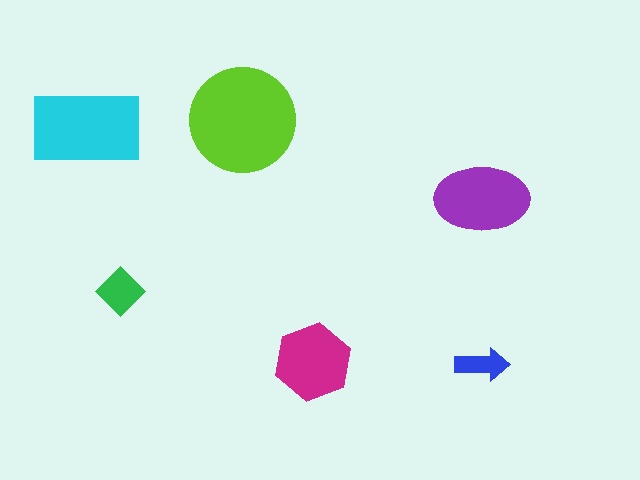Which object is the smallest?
The blue arrow.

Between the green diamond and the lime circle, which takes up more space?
The lime circle.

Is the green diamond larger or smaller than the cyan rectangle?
Smaller.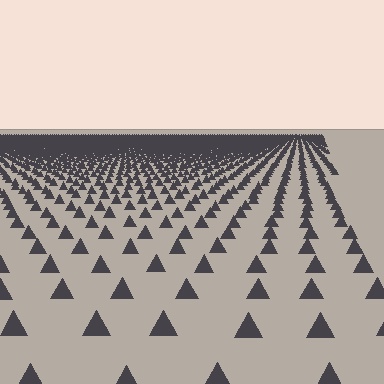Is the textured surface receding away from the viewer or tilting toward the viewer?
The surface is receding away from the viewer. Texture elements get smaller and denser toward the top.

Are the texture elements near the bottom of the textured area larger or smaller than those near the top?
Larger. Near the bottom, elements are closer to the viewer and appear at a bigger on-screen size.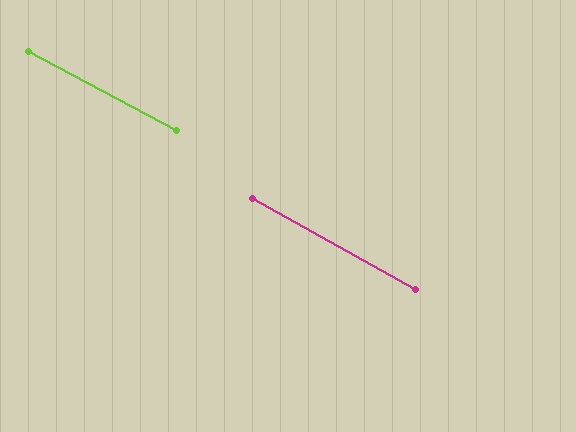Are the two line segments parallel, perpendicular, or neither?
Parallel — their directions differ by only 0.7°.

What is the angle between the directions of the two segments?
Approximately 1 degree.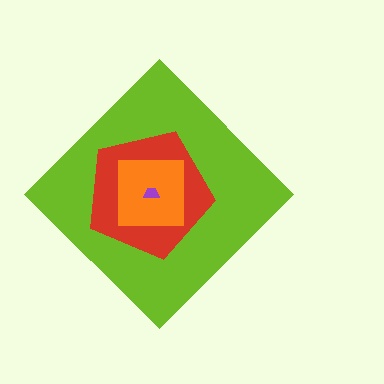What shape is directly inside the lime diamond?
The red pentagon.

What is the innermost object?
The purple trapezoid.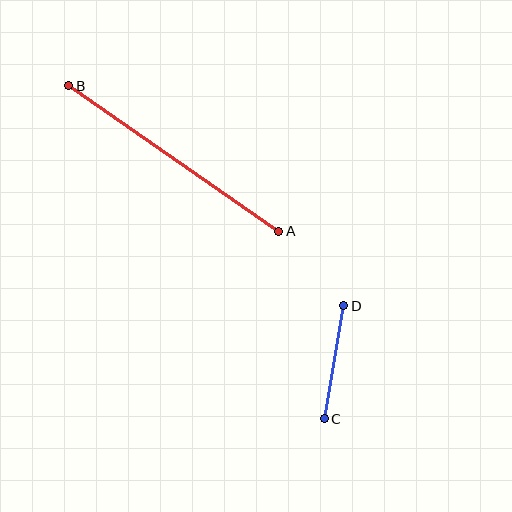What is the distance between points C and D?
The distance is approximately 115 pixels.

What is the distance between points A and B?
The distance is approximately 255 pixels.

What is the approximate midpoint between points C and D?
The midpoint is at approximately (334, 362) pixels.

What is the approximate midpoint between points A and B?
The midpoint is at approximately (174, 159) pixels.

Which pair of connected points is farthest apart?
Points A and B are farthest apart.